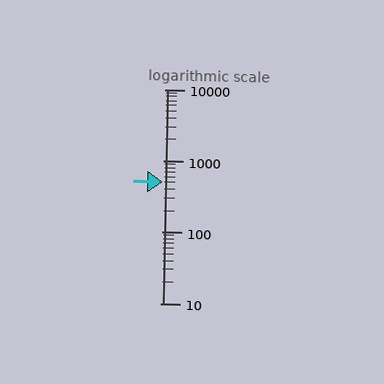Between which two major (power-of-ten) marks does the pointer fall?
The pointer is between 100 and 1000.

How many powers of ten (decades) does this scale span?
The scale spans 3 decades, from 10 to 10000.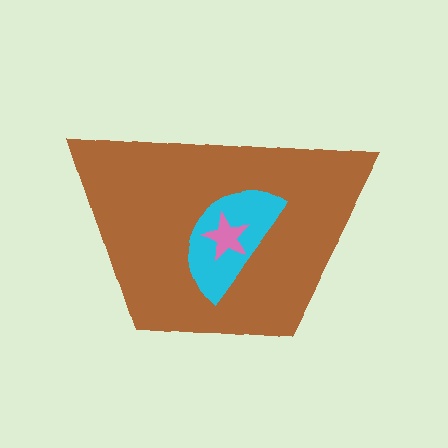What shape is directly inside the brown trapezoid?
The cyan semicircle.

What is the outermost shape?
The brown trapezoid.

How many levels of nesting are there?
3.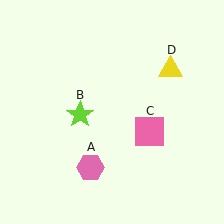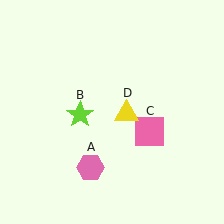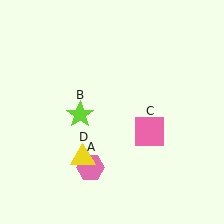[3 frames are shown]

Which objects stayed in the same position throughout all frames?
Pink hexagon (object A) and lime star (object B) and pink square (object C) remained stationary.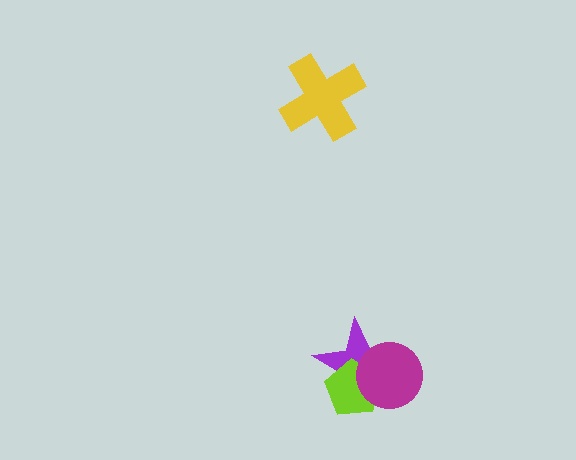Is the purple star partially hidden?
Yes, it is partially covered by another shape.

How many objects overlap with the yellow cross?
0 objects overlap with the yellow cross.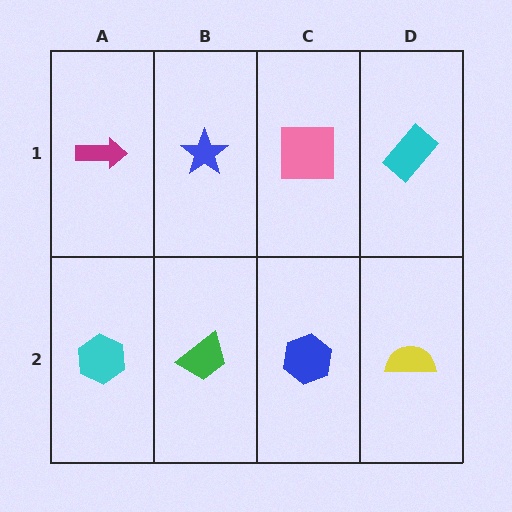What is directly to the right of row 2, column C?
A yellow semicircle.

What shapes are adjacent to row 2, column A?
A magenta arrow (row 1, column A), a green trapezoid (row 2, column B).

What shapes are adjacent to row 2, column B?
A blue star (row 1, column B), a cyan hexagon (row 2, column A), a blue hexagon (row 2, column C).